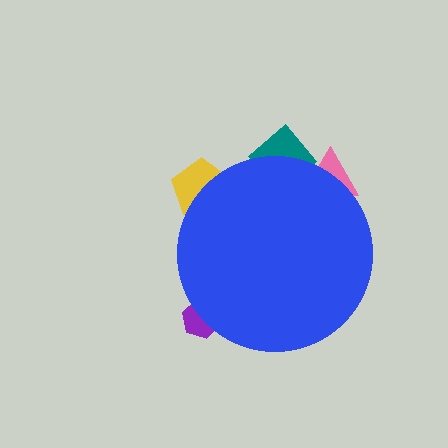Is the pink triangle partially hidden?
Yes, the pink triangle is partially hidden behind the blue circle.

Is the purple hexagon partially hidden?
Yes, the purple hexagon is partially hidden behind the blue circle.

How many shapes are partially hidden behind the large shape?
4 shapes are partially hidden.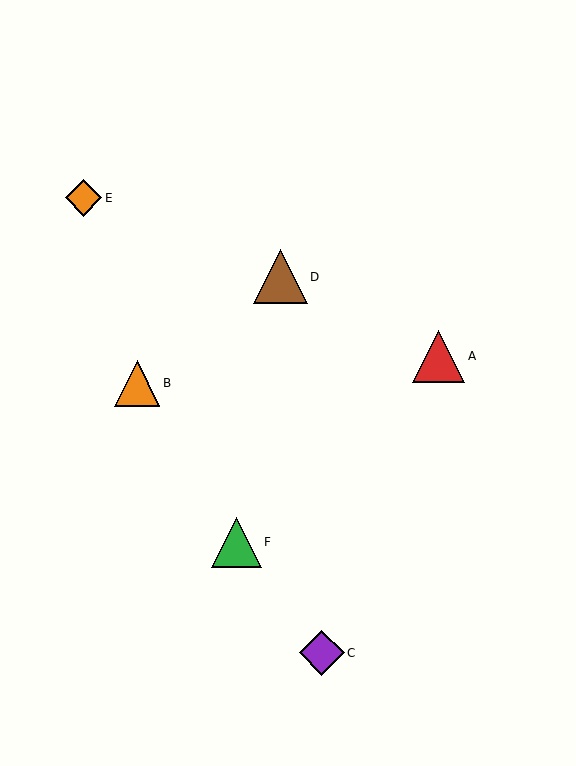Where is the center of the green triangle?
The center of the green triangle is at (236, 542).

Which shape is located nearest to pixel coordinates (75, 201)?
The orange diamond (labeled E) at (84, 198) is nearest to that location.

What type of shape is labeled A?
Shape A is a red triangle.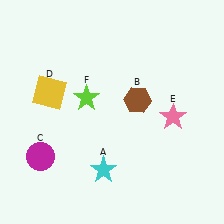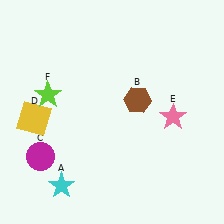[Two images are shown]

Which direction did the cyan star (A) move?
The cyan star (A) moved left.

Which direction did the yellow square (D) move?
The yellow square (D) moved down.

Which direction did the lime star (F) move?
The lime star (F) moved left.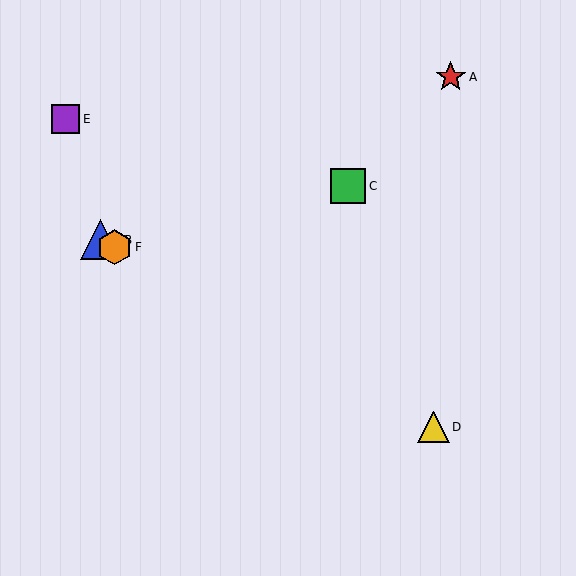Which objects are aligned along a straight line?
Objects B, D, F are aligned along a straight line.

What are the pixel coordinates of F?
Object F is at (114, 247).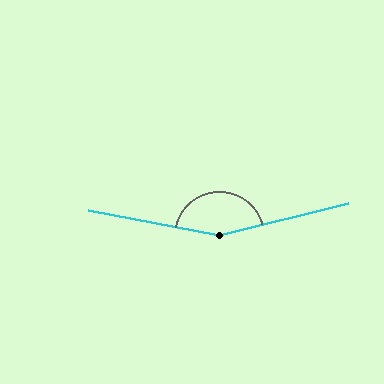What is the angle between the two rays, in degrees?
Approximately 155 degrees.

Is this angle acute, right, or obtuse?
It is obtuse.